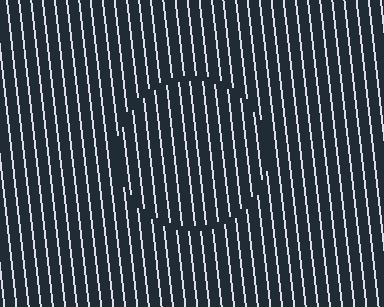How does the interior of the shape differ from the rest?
The interior of the shape contains the same grating, shifted by half a period — the contour is defined by the phase discontinuity where line-ends from the inner and outer gratings abut.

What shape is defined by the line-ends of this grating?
An illusory circle. The interior of the shape contains the same grating, shifted by half a period — the contour is defined by the phase discontinuity where line-ends from the inner and outer gratings abut.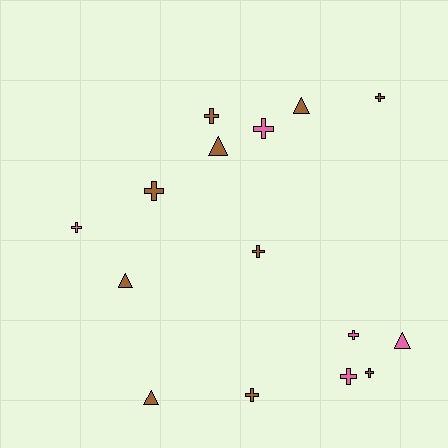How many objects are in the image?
There are 15 objects.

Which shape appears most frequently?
Cross, with 10 objects.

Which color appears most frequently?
Brown, with 10 objects.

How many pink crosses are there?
There are 4 pink crosses.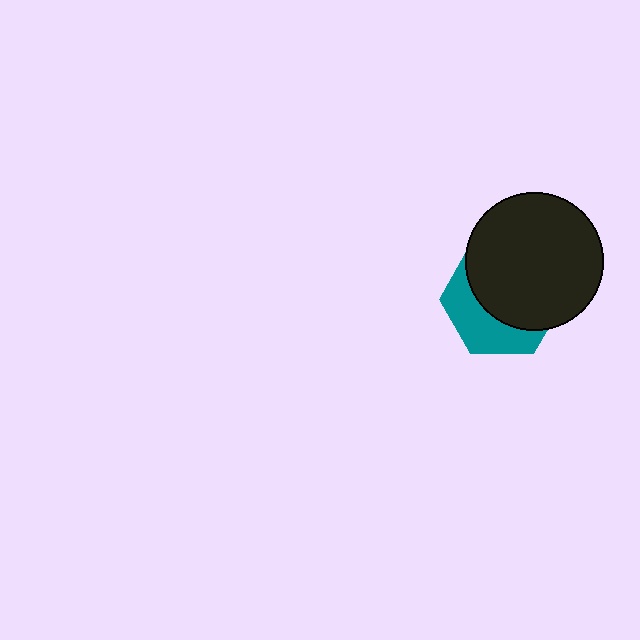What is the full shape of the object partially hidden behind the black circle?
The partially hidden object is a teal hexagon.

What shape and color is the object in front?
The object in front is a black circle.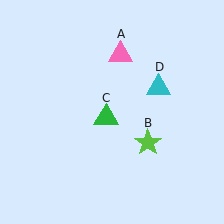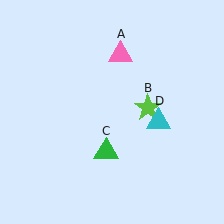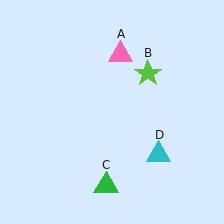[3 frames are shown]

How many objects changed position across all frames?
3 objects changed position: lime star (object B), green triangle (object C), cyan triangle (object D).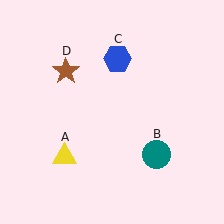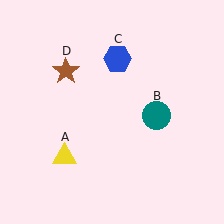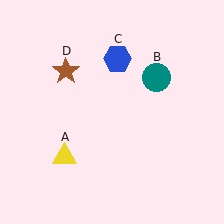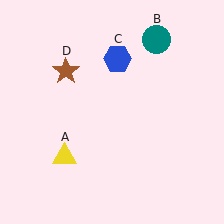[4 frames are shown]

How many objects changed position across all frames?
1 object changed position: teal circle (object B).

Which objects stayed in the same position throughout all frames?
Yellow triangle (object A) and blue hexagon (object C) and brown star (object D) remained stationary.